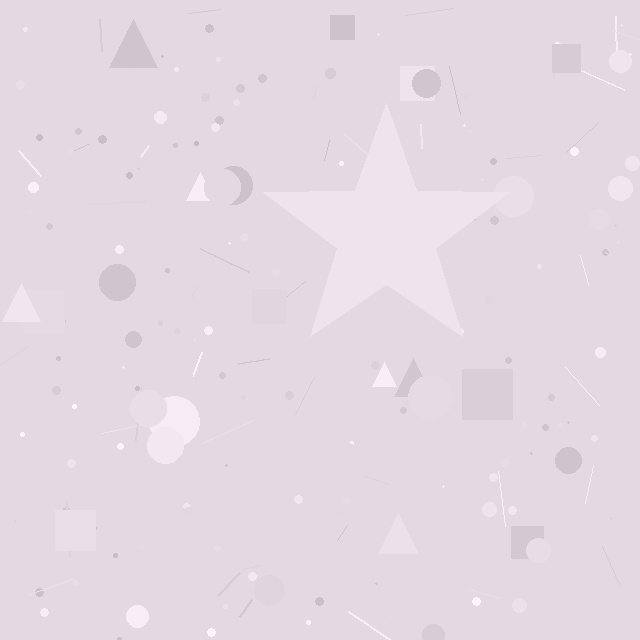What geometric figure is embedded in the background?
A star is embedded in the background.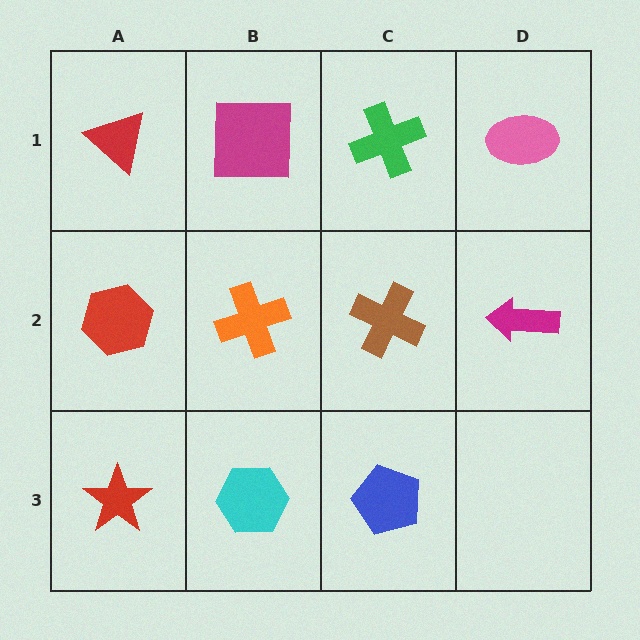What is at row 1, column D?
A pink ellipse.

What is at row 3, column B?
A cyan hexagon.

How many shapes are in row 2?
4 shapes.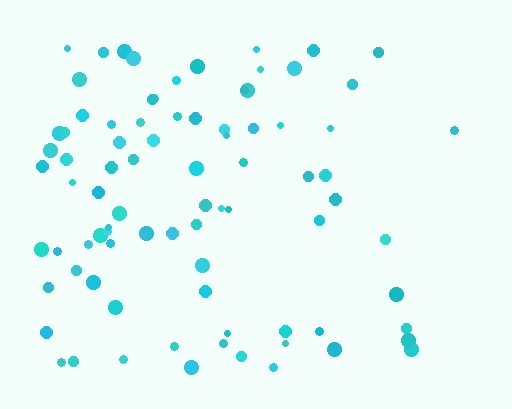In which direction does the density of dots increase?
From right to left, with the left side densest.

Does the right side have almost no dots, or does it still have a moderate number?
Still a moderate number, just noticeably fewer than the left.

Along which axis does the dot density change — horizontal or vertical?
Horizontal.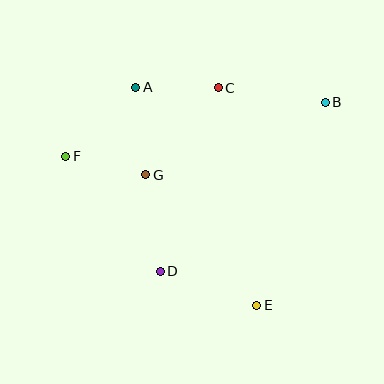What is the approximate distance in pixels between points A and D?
The distance between A and D is approximately 186 pixels.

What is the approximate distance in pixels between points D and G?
The distance between D and G is approximately 98 pixels.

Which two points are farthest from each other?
Points B and F are farthest from each other.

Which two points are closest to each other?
Points F and G are closest to each other.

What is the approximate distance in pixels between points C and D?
The distance between C and D is approximately 193 pixels.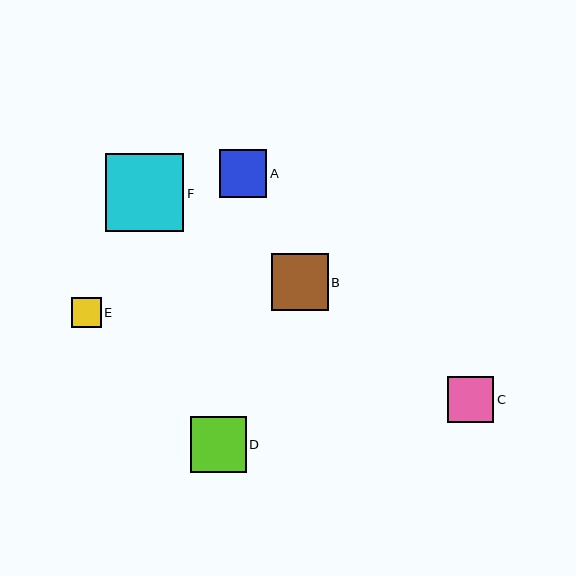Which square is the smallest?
Square E is the smallest with a size of approximately 30 pixels.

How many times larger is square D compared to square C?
Square D is approximately 1.2 times the size of square C.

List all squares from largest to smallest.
From largest to smallest: F, B, D, A, C, E.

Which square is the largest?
Square F is the largest with a size of approximately 78 pixels.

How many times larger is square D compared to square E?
Square D is approximately 1.9 times the size of square E.